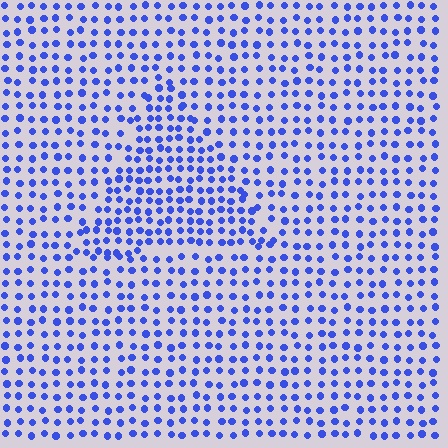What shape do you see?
I see a triangle.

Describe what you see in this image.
The image contains small blue elements arranged at two different densities. A triangle-shaped region is visible where the elements are more densely packed than the surrounding area.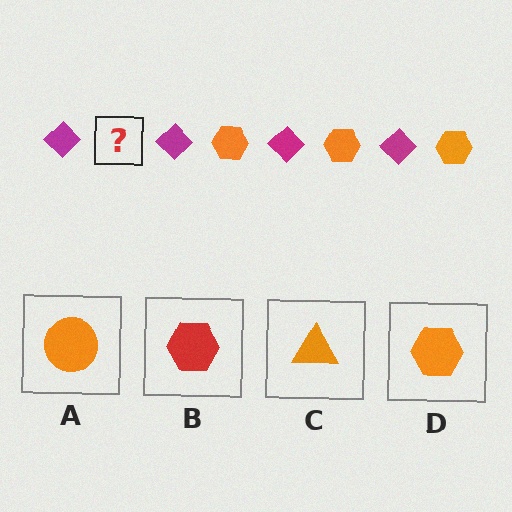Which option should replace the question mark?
Option D.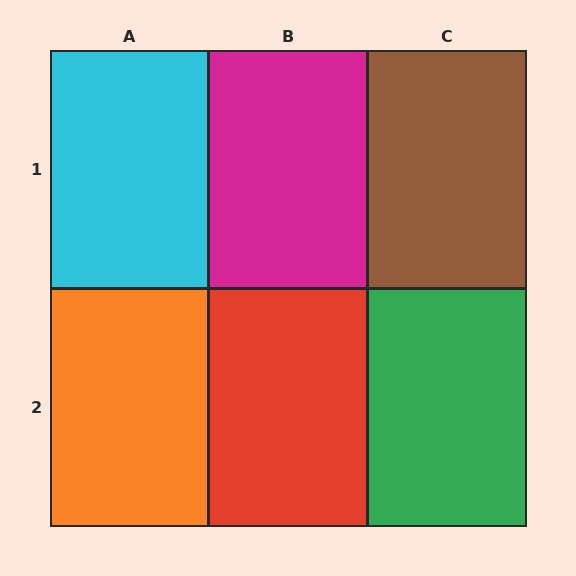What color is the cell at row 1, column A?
Cyan.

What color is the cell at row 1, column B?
Magenta.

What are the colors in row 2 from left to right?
Orange, red, green.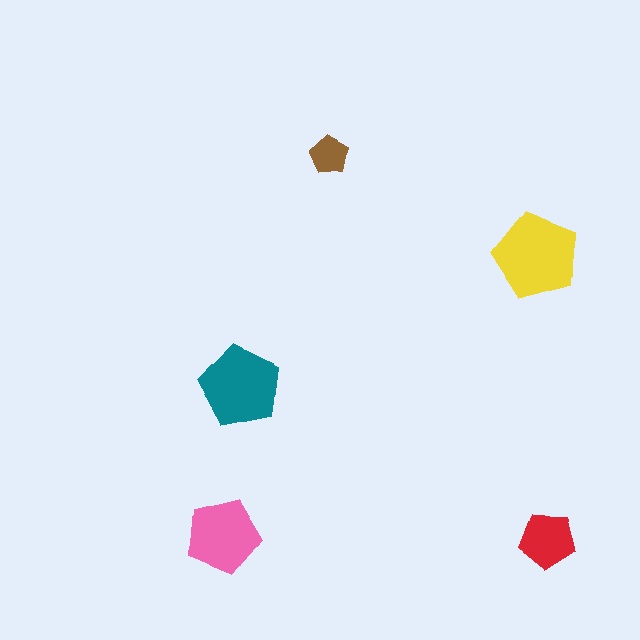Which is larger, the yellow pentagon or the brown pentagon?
The yellow one.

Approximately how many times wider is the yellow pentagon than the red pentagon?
About 1.5 times wider.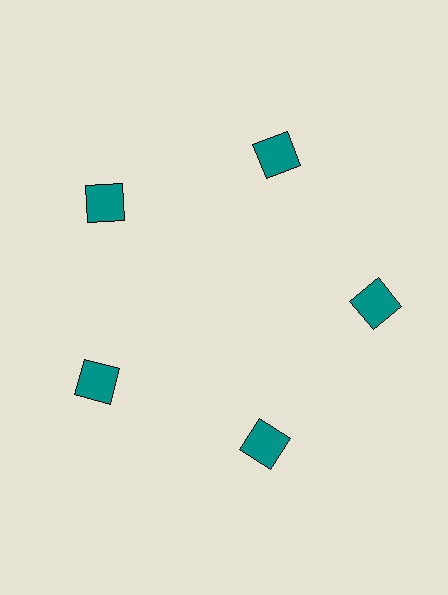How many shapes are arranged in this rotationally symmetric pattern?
There are 5 shapes, arranged in 5 groups of 1.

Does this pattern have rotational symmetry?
Yes, this pattern has 5-fold rotational symmetry. It looks the same after rotating 72 degrees around the center.